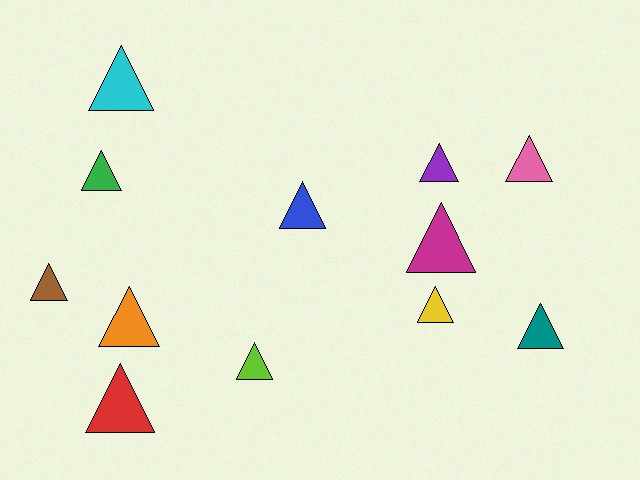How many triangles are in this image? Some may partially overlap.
There are 12 triangles.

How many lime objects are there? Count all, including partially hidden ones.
There is 1 lime object.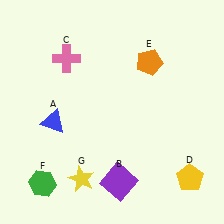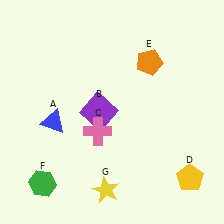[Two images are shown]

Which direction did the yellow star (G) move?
The yellow star (G) moved right.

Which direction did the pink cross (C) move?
The pink cross (C) moved down.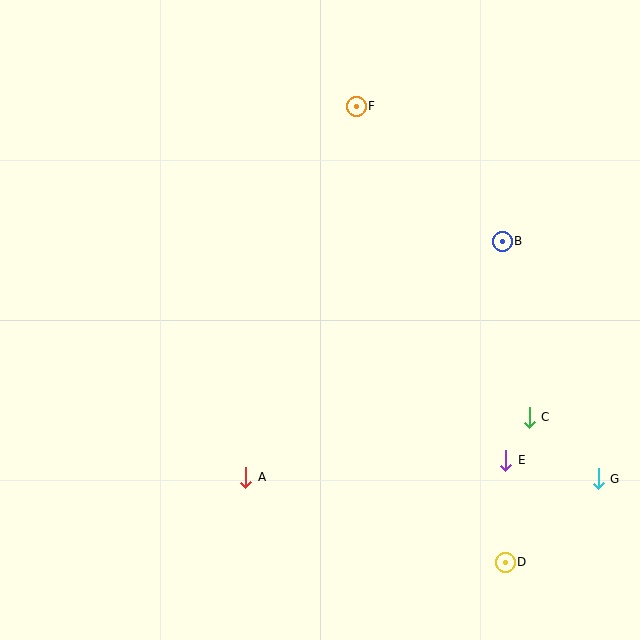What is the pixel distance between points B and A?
The distance between B and A is 349 pixels.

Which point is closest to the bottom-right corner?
Point D is closest to the bottom-right corner.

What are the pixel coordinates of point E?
Point E is at (506, 460).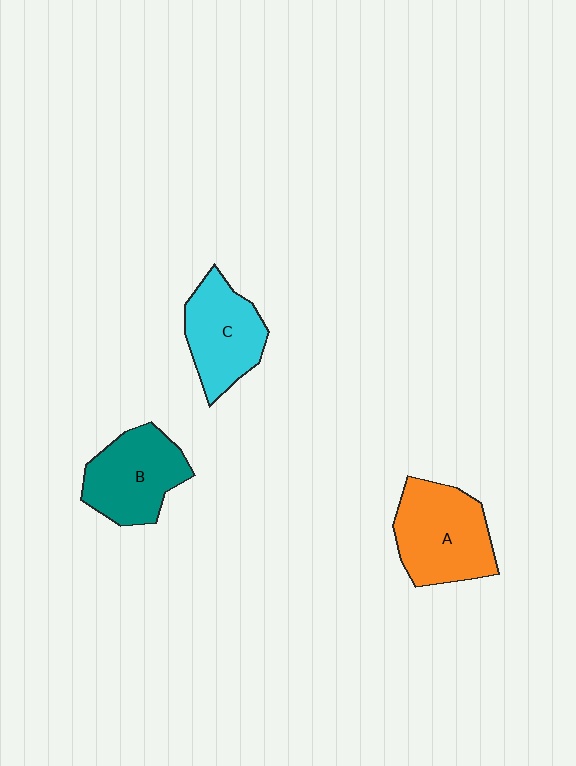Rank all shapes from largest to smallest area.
From largest to smallest: A (orange), B (teal), C (cyan).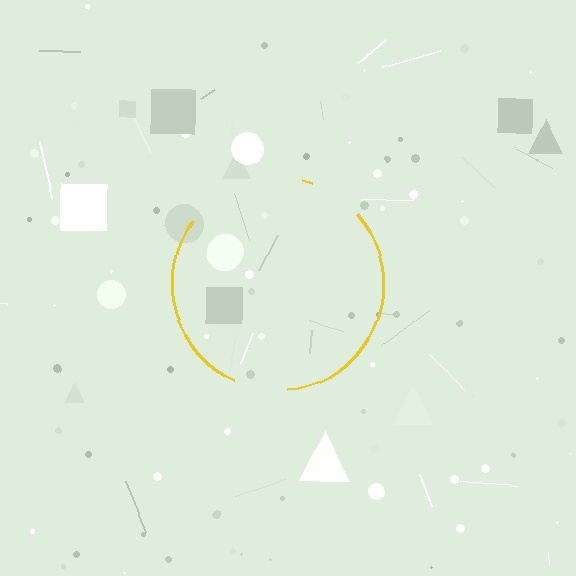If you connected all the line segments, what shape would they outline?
They would outline a circle.